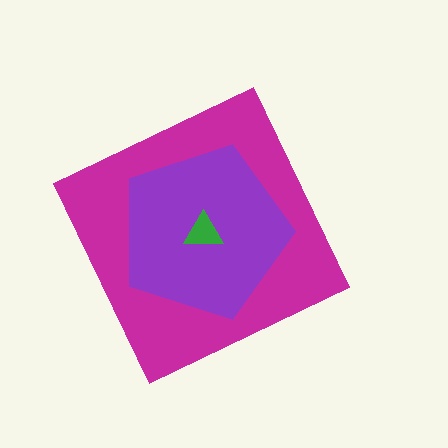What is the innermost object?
The green triangle.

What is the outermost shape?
The magenta diamond.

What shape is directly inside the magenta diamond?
The purple pentagon.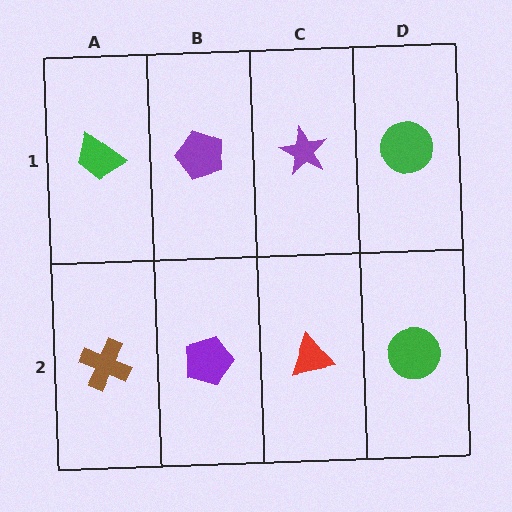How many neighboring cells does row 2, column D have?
2.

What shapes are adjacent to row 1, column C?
A red triangle (row 2, column C), a purple pentagon (row 1, column B), a green circle (row 1, column D).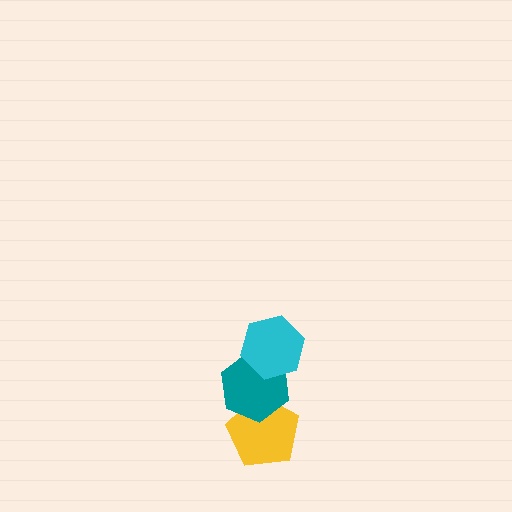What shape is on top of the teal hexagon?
The cyan hexagon is on top of the teal hexagon.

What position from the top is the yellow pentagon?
The yellow pentagon is 3rd from the top.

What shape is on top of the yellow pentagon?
The teal hexagon is on top of the yellow pentagon.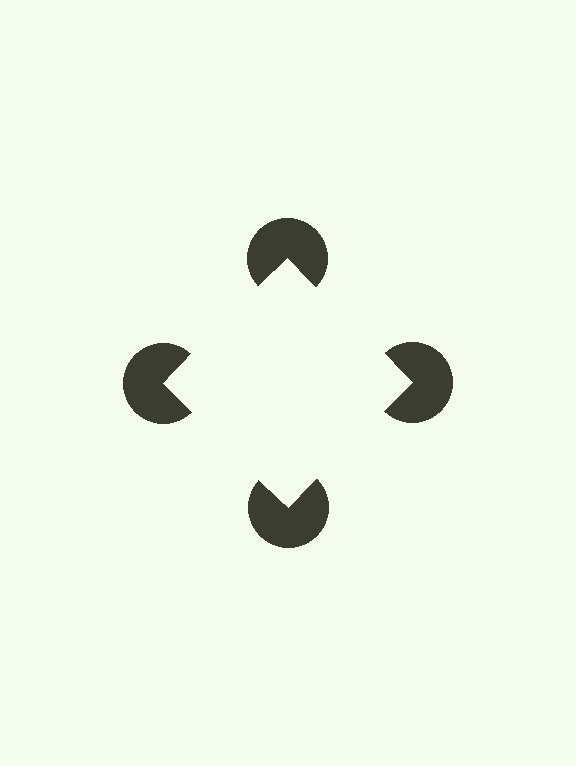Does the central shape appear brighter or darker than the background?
It typically appears slightly brighter than the background, even though no actual brightness change is drawn.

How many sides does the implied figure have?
4 sides.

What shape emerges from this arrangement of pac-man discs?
An illusory square — its edges are inferred from the aligned wedge cuts in the pac-man discs, not physically drawn.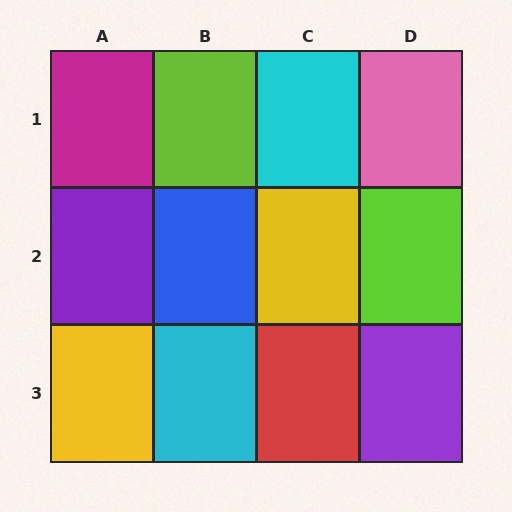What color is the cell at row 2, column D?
Lime.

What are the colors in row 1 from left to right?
Magenta, lime, cyan, pink.